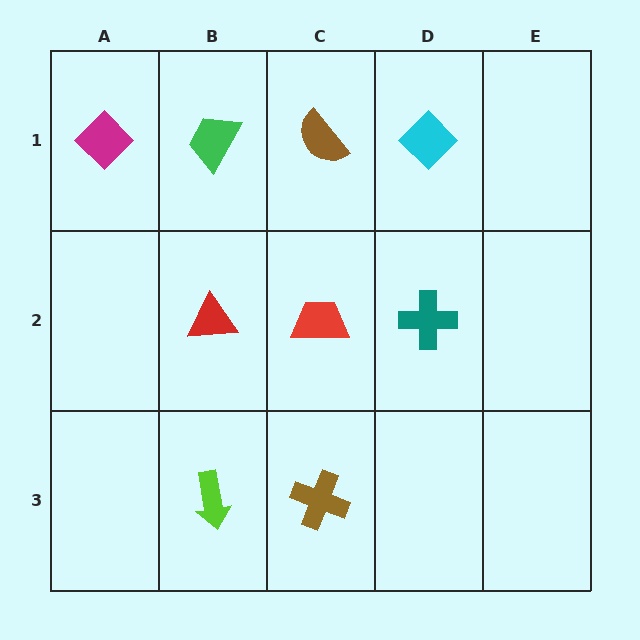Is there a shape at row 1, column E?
No, that cell is empty.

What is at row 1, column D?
A cyan diamond.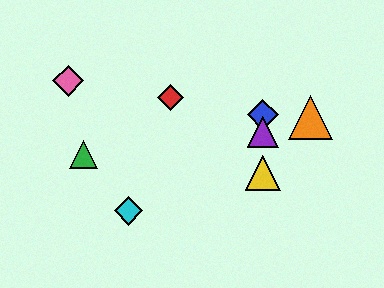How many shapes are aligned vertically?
3 shapes (the blue diamond, the yellow triangle, the purple triangle) are aligned vertically.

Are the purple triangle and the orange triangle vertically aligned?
No, the purple triangle is at x≈263 and the orange triangle is at x≈310.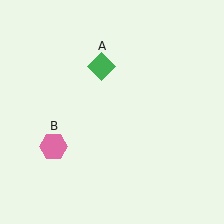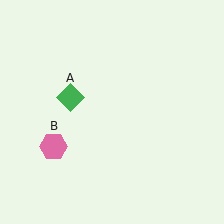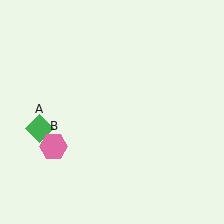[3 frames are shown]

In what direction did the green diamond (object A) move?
The green diamond (object A) moved down and to the left.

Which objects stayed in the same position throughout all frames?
Pink hexagon (object B) remained stationary.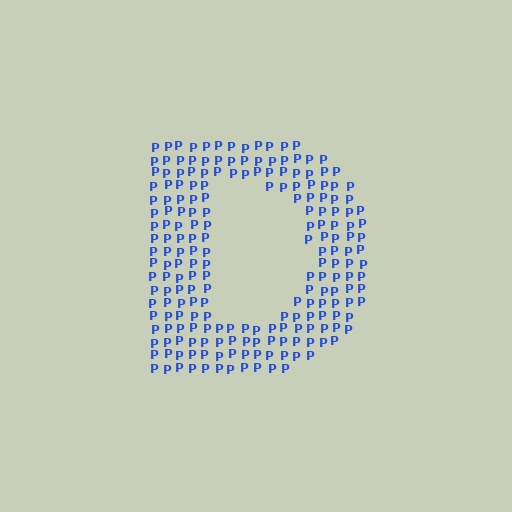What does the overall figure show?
The overall figure shows the letter D.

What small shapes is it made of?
It is made of small letter P's.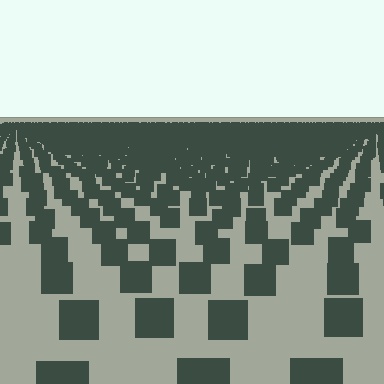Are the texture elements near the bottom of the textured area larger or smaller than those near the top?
Larger. Near the bottom, elements are closer to the viewer and appear at a bigger on-screen size.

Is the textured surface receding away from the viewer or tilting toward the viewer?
The surface is receding away from the viewer. Texture elements get smaller and denser toward the top.